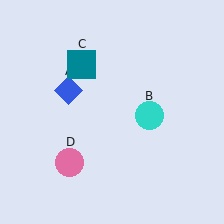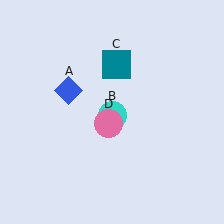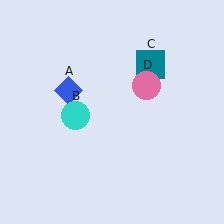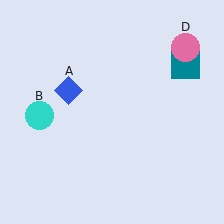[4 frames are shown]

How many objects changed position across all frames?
3 objects changed position: cyan circle (object B), teal square (object C), pink circle (object D).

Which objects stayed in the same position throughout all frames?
Blue diamond (object A) remained stationary.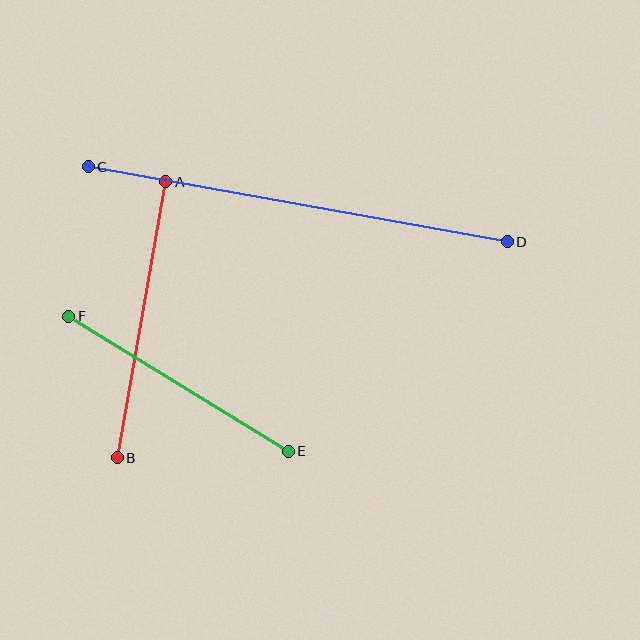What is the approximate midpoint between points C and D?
The midpoint is at approximately (298, 204) pixels.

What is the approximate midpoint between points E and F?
The midpoint is at approximately (178, 384) pixels.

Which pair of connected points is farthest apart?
Points C and D are farthest apart.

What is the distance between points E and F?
The distance is approximately 258 pixels.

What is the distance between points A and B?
The distance is approximately 280 pixels.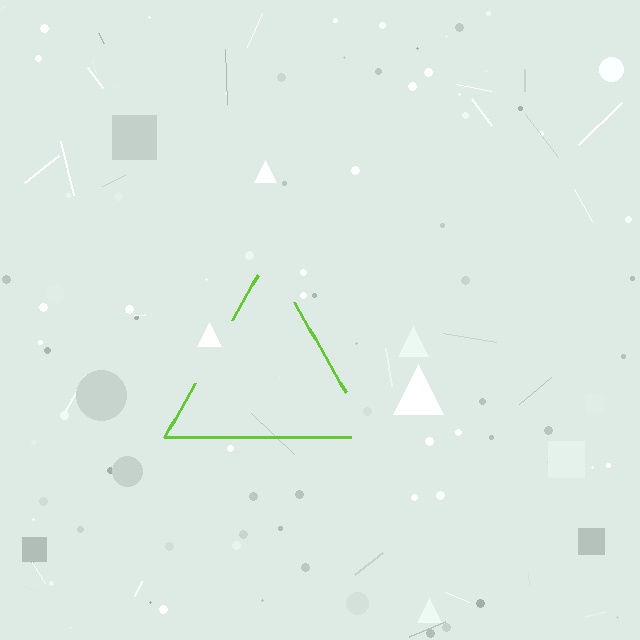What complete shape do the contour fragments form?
The contour fragments form a triangle.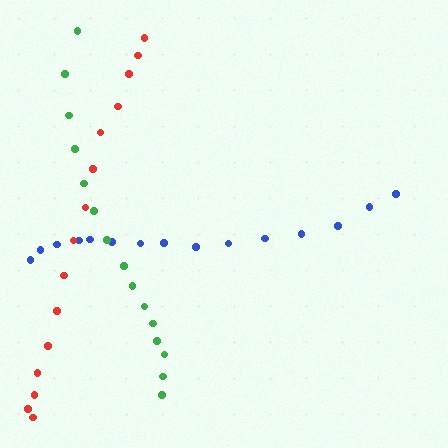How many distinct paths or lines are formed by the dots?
There are 3 distinct paths.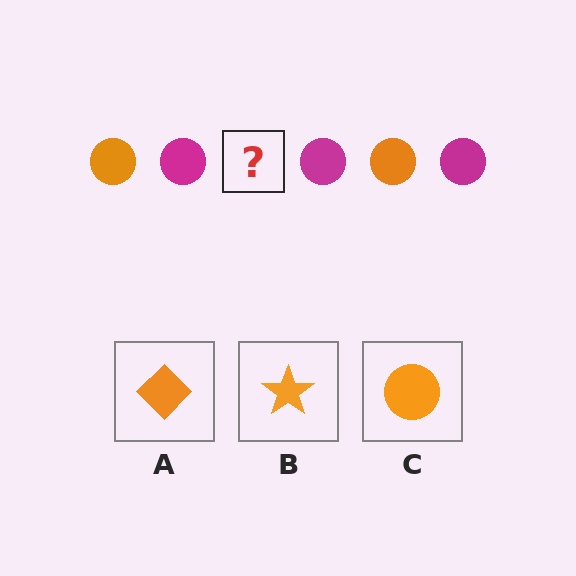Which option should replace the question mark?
Option C.